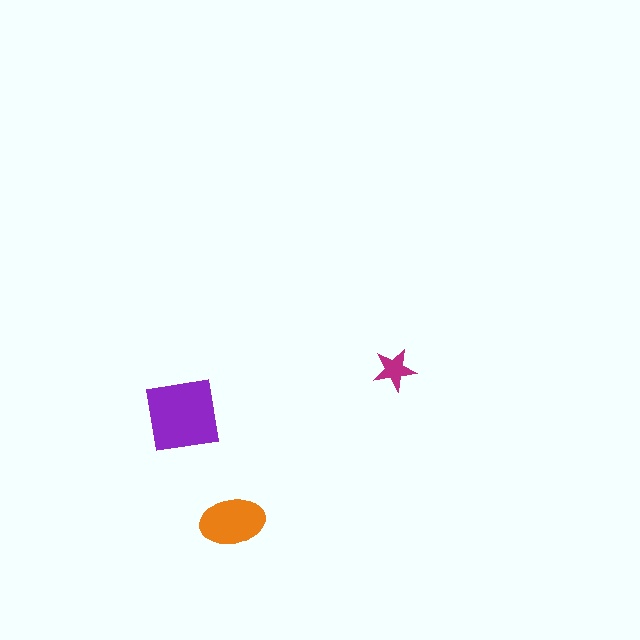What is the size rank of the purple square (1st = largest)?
1st.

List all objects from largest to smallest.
The purple square, the orange ellipse, the magenta star.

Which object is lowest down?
The orange ellipse is bottommost.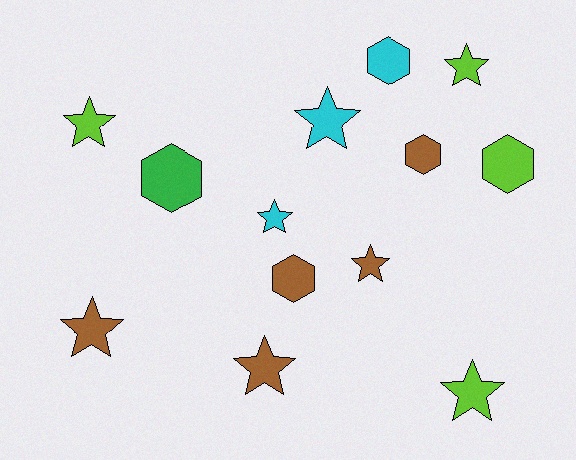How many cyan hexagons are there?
There is 1 cyan hexagon.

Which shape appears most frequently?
Star, with 8 objects.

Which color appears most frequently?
Brown, with 5 objects.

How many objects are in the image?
There are 13 objects.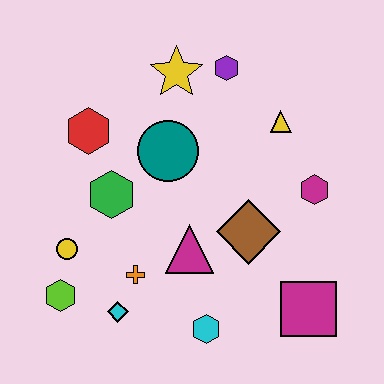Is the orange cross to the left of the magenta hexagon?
Yes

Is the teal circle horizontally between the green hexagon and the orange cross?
No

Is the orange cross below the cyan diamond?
No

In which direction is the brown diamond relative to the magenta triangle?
The brown diamond is to the right of the magenta triangle.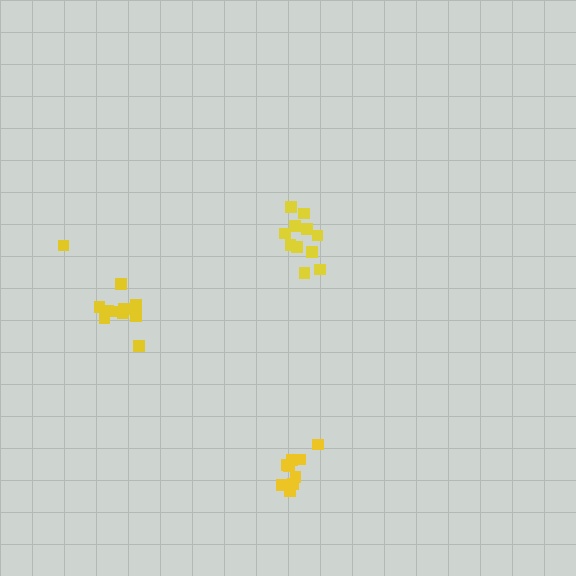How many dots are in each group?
Group 1: 9 dots, Group 2: 11 dots, Group 3: 11 dots (31 total).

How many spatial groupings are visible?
There are 3 spatial groupings.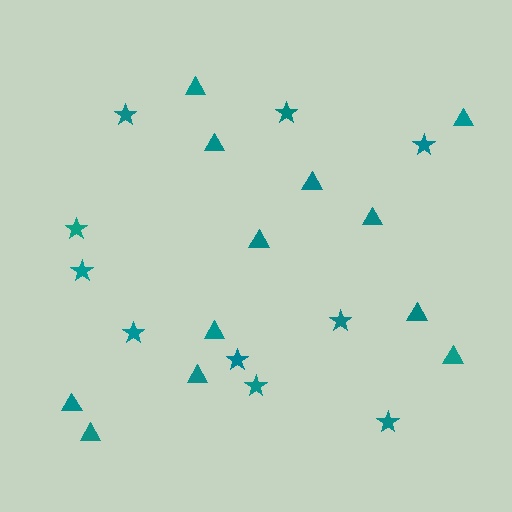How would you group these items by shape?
There are 2 groups: one group of stars (10) and one group of triangles (12).